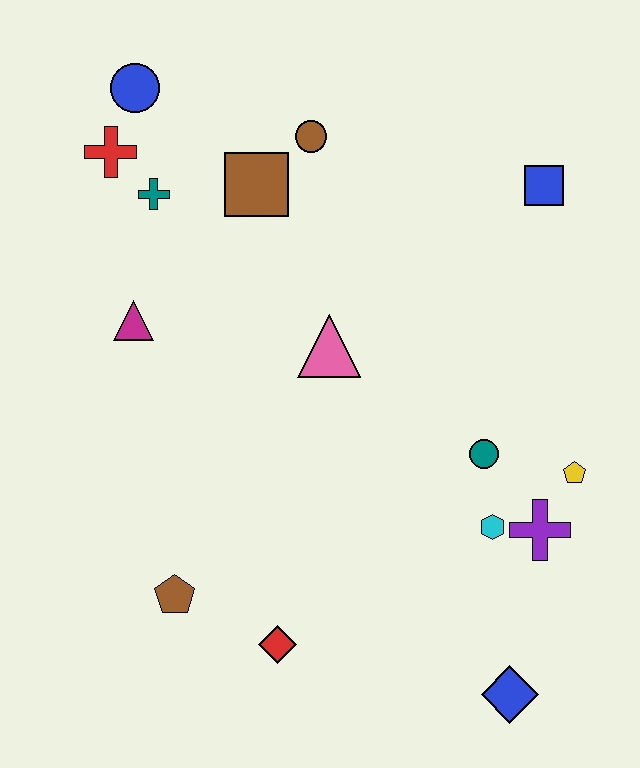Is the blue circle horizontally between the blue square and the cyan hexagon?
No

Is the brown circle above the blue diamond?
Yes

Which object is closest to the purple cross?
The cyan hexagon is closest to the purple cross.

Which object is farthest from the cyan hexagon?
The blue circle is farthest from the cyan hexagon.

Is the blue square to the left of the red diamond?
No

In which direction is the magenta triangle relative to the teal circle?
The magenta triangle is to the left of the teal circle.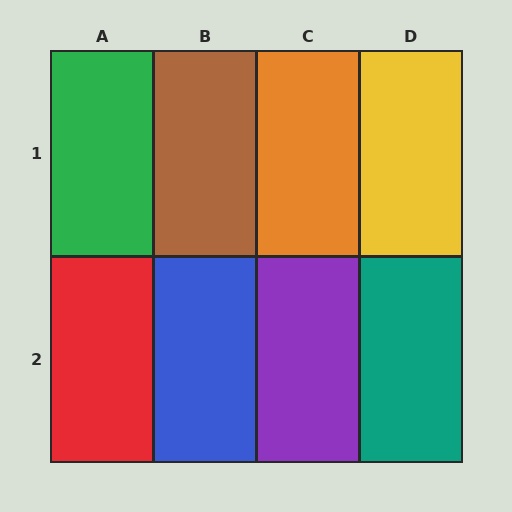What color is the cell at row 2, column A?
Red.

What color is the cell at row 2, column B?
Blue.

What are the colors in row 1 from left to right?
Green, brown, orange, yellow.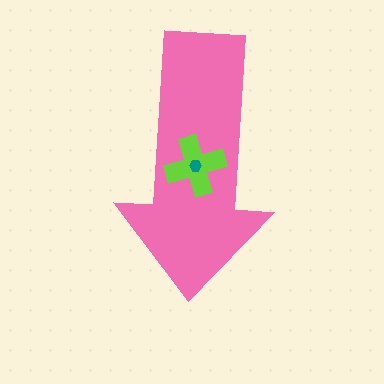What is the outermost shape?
The pink arrow.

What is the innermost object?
The teal hexagon.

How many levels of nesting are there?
3.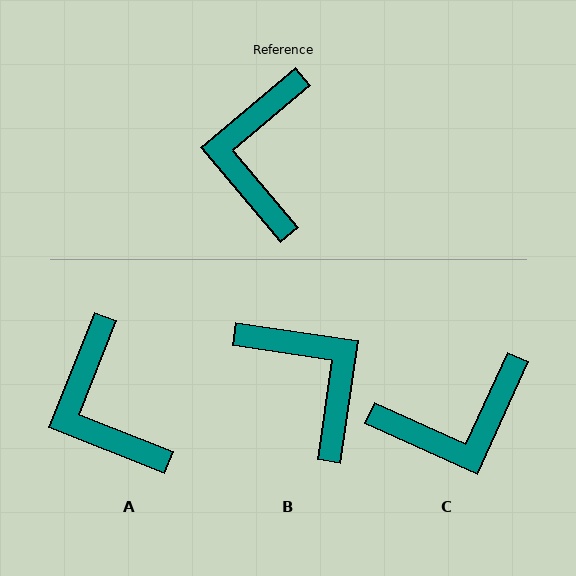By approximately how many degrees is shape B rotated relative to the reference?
Approximately 138 degrees clockwise.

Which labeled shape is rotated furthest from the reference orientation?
B, about 138 degrees away.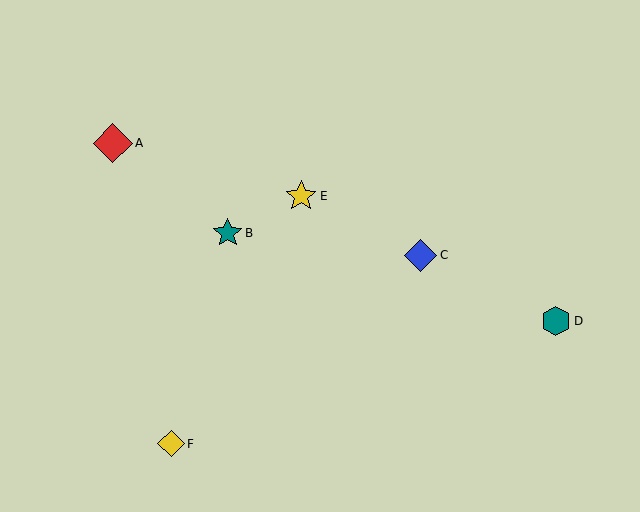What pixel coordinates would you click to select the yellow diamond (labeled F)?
Click at (171, 444) to select the yellow diamond F.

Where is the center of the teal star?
The center of the teal star is at (228, 233).